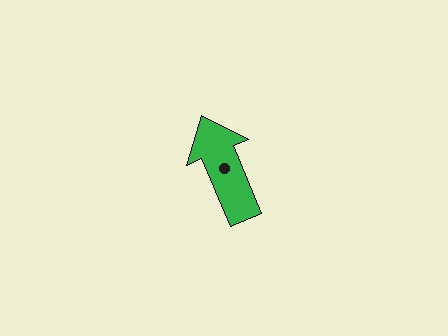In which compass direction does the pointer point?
Northwest.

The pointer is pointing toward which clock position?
Roughly 11 o'clock.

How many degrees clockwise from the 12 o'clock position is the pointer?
Approximately 337 degrees.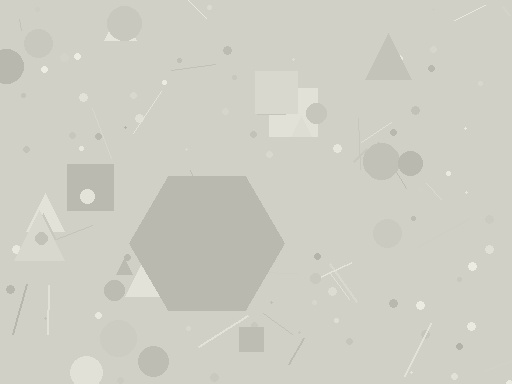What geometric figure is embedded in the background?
A hexagon is embedded in the background.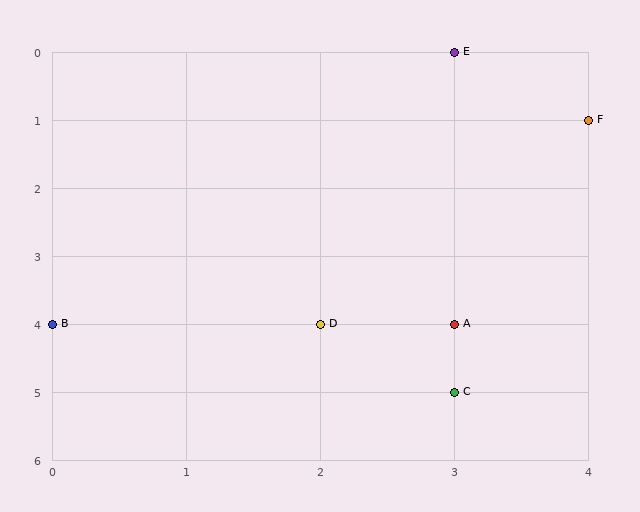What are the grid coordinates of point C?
Point C is at grid coordinates (3, 5).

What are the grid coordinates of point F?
Point F is at grid coordinates (4, 1).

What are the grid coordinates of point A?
Point A is at grid coordinates (3, 4).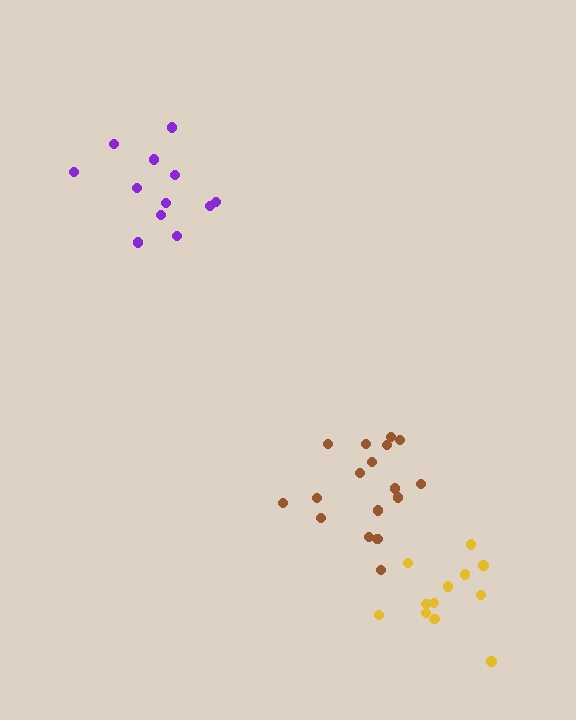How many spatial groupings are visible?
There are 3 spatial groupings.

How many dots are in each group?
Group 1: 12 dots, Group 2: 12 dots, Group 3: 17 dots (41 total).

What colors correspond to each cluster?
The clusters are colored: purple, yellow, brown.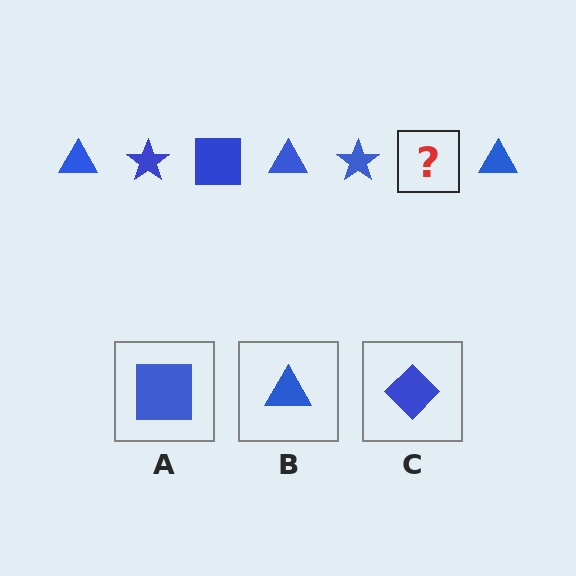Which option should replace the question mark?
Option A.